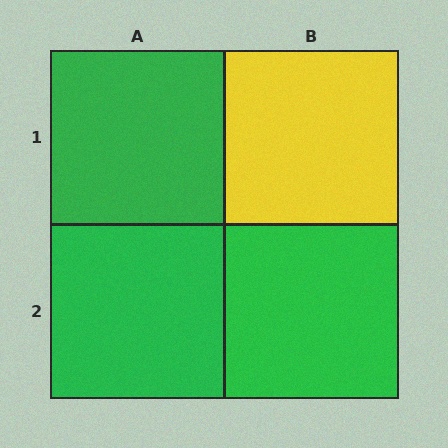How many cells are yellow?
1 cell is yellow.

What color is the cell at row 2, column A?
Green.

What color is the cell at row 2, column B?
Green.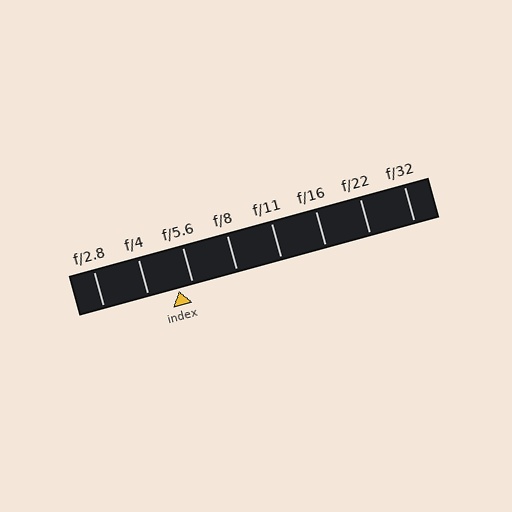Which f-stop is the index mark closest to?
The index mark is closest to f/5.6.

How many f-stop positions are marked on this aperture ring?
There are 8 f-stop positions marked.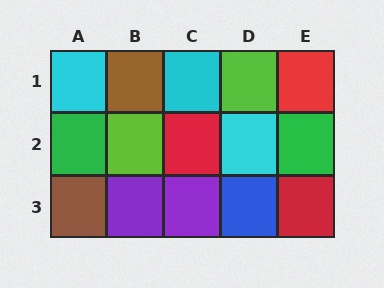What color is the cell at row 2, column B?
Lime.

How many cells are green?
2 cells are green.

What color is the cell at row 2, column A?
Green.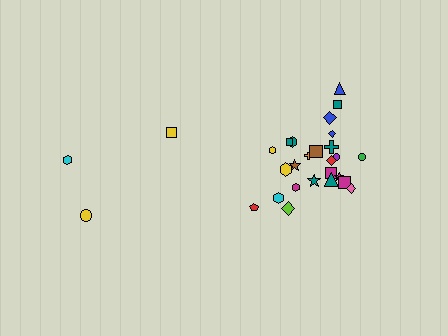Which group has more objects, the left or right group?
The right group.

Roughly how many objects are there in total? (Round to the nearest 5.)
Roughly 30 objects in total.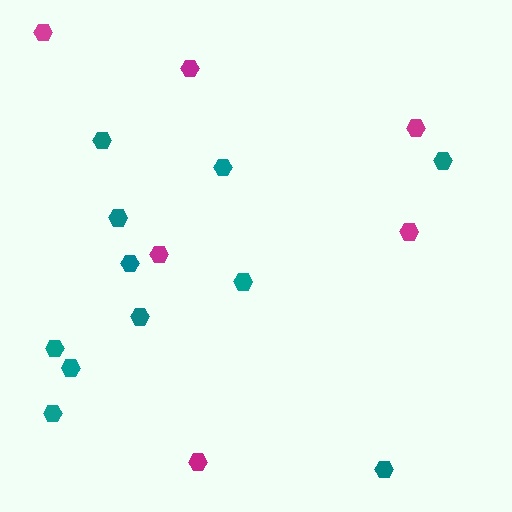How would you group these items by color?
There are 2 groups: one group of teal hexagons (11) and one group of magenta hexagons (6).